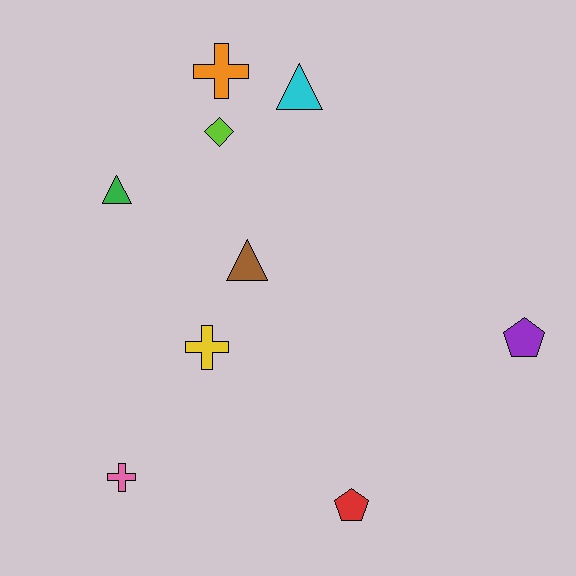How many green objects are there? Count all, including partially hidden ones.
There is 1 green object.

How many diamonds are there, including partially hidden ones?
There is 1 diamond.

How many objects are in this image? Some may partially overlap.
There are 9 objects.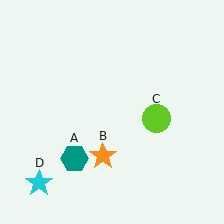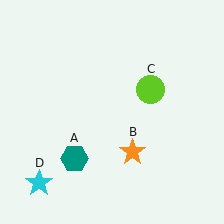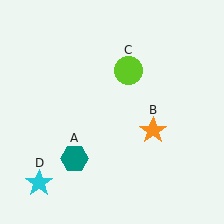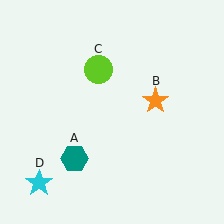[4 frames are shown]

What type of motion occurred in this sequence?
The orange star (object B), lime circle (object C) rotated counterclockwise around the center of the scene.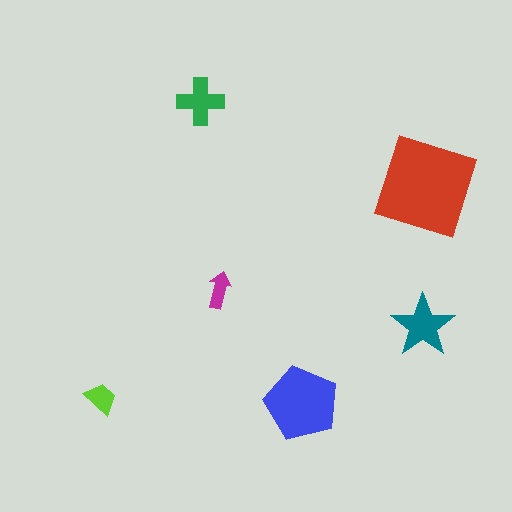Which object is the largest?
The red diamond.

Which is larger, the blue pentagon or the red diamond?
The red diamond.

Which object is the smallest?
The magenta arrow.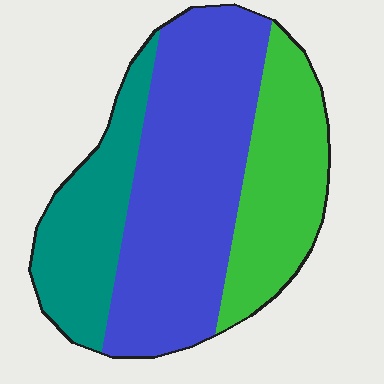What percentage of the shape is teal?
Teal covers roughly 25% of the shape.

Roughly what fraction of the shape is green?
Green covers around 25% of the shape.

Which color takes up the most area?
Blue, at roughly 50%.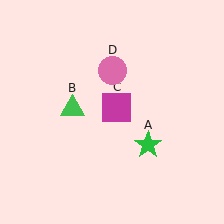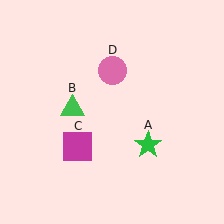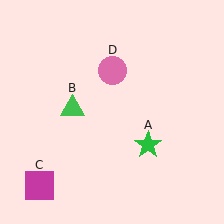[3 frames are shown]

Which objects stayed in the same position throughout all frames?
Green star (object A) and green triangle (object B) and pink circle (object D) remained stationary.